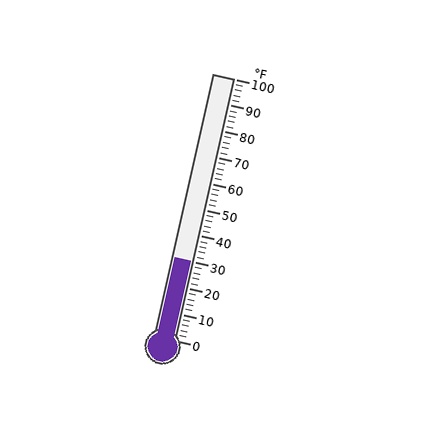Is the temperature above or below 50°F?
The temperature is below 50°F.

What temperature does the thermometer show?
The thermometer shows approximately 30°F.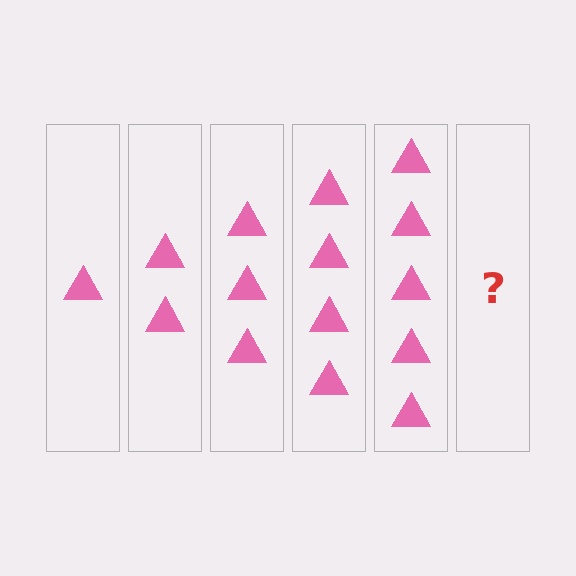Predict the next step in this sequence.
The next step is 6 triangles.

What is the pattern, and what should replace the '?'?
The pattern is that each step adds one more triangle. The '?' should be 6 triangles.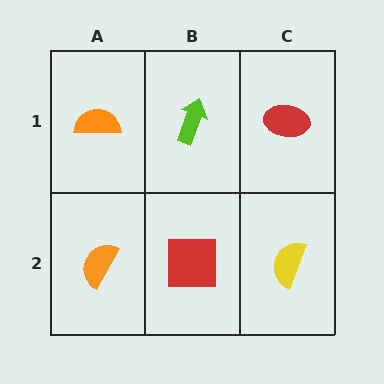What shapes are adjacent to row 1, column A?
An orange semicircle (row 2, column A), a lime arrow (row 1, column B).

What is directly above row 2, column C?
A red ellipse.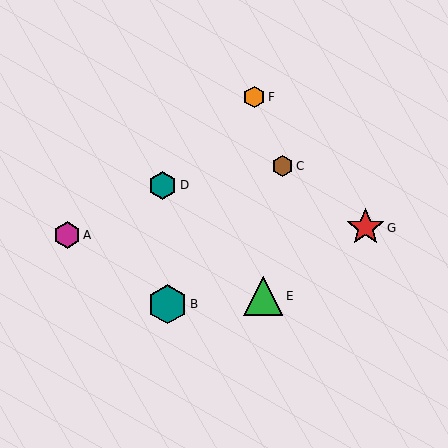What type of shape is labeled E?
Shape E is a green triangle.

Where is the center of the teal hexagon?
The center of the teal hexagon is at (168, 304).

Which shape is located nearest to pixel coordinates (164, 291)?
The teal hexagon (labeled B) at (168, 304) is nearest to that location.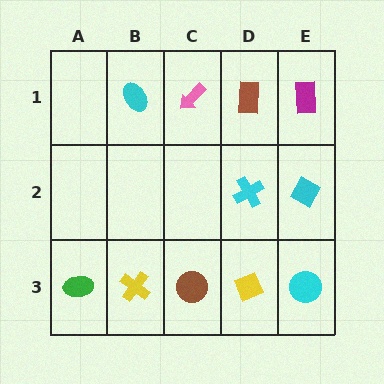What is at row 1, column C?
A pink arrow.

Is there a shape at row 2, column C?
No, that cell is empty.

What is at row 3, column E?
A cyan circle.